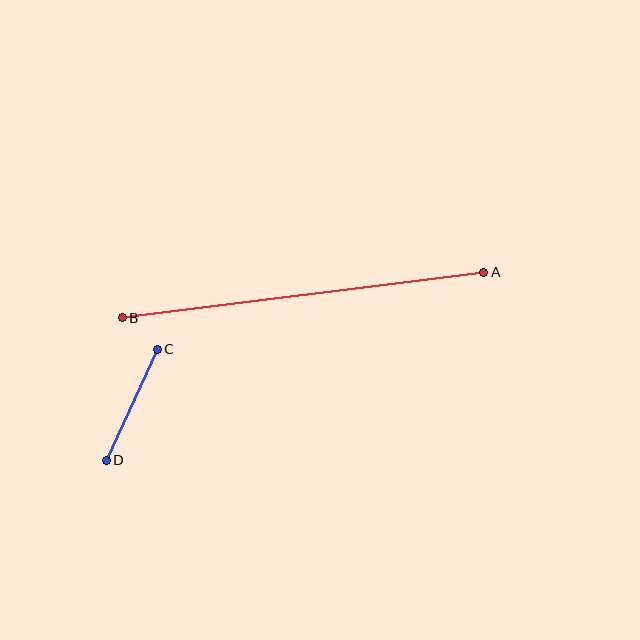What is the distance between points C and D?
The distance is approximately 123 pixels.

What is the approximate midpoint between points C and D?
The midpoint is at approximately (132, 405) pixels.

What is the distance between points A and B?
The distance is approximately 365 pixels.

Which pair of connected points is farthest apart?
Points A and B are farthest apart.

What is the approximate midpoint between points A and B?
The midpoint is at approximately (303, 295) pixels.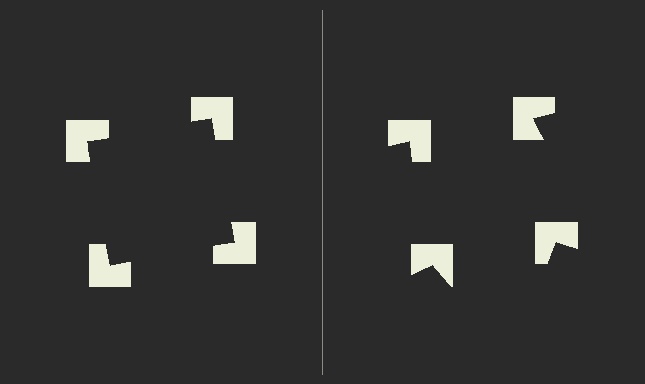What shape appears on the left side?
An illusory square.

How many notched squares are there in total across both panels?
8 — 4 on each side.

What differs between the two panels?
The notched squares are positioned identically on both sides; only the wedge orientations differ. On the left they align to a square; on the right they are misaligned.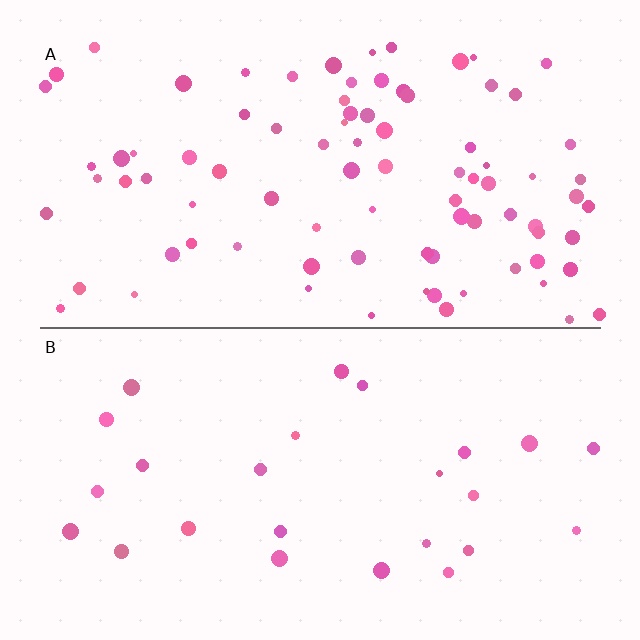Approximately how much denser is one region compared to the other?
Approximately 3.4× — region A over region B.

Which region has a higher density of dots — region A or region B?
A (the top).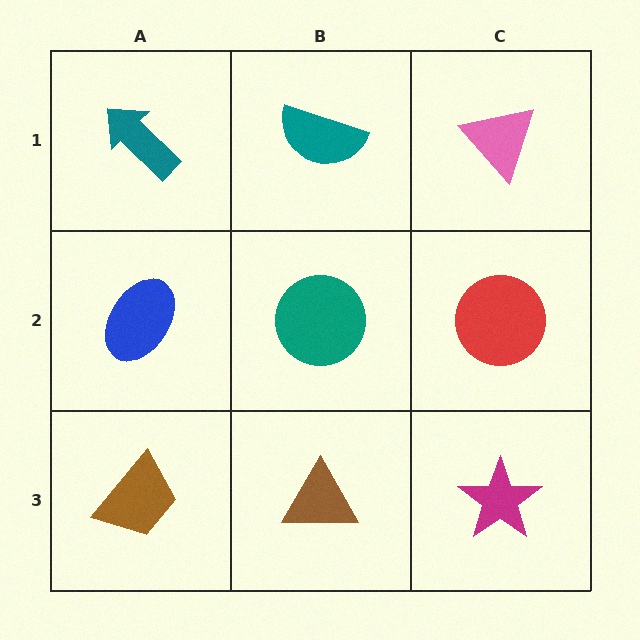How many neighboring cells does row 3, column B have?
3.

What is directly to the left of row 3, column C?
A brown triangle.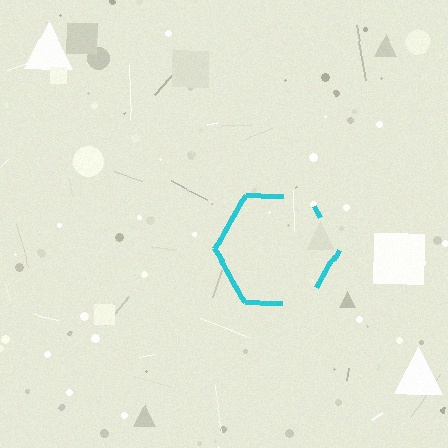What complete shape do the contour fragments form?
The contour fragments form a hexagon.